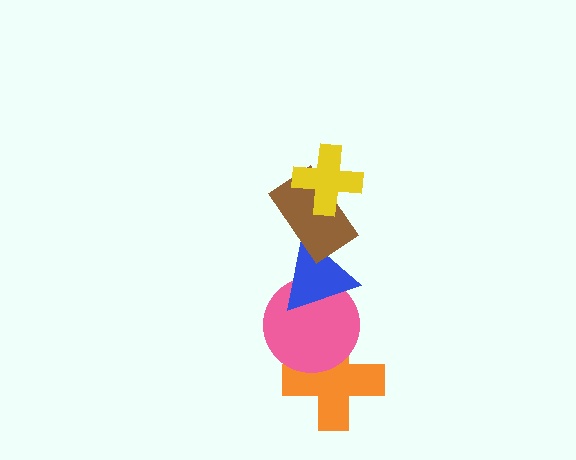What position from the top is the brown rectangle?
The brown rectangle is 2nd from the top.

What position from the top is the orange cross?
The orange cross is 5th from the top.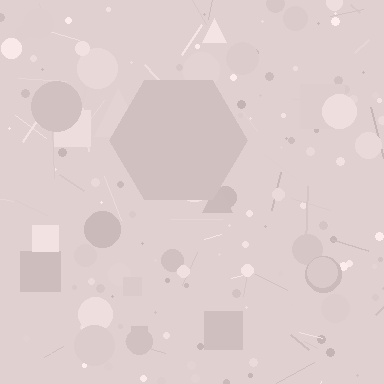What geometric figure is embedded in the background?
A hexagon is embedded in the background.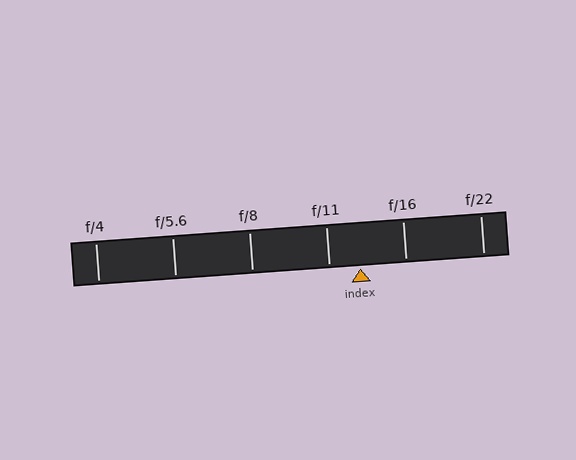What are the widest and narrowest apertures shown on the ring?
The widest aperture shown is f/4 and the narrowest is f/22.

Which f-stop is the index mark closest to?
The index mark is closest to f/11.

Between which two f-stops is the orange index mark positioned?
The index mark is between f/11 and f/16.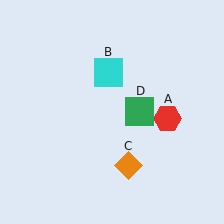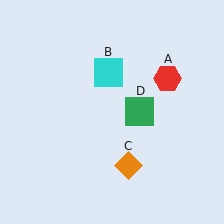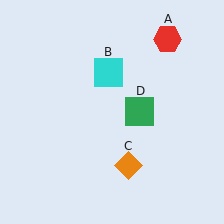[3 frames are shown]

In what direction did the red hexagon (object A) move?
The red hexagon (object A) moved up.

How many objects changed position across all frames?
1 object changed position: red hexagon (object A).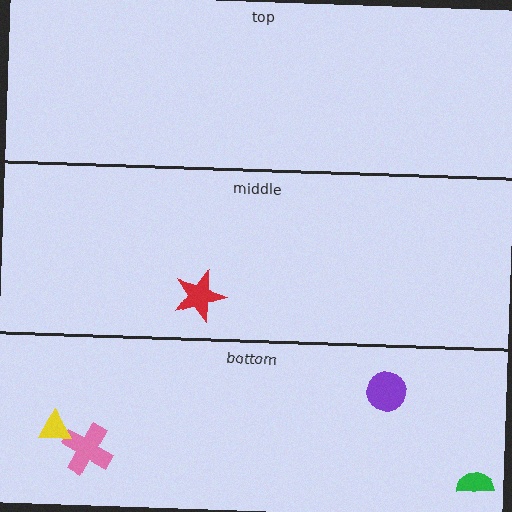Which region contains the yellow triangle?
The bottom region.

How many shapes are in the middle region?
1.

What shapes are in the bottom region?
The green semicircle, the purple circle, the pink cross, the yellow triangle.